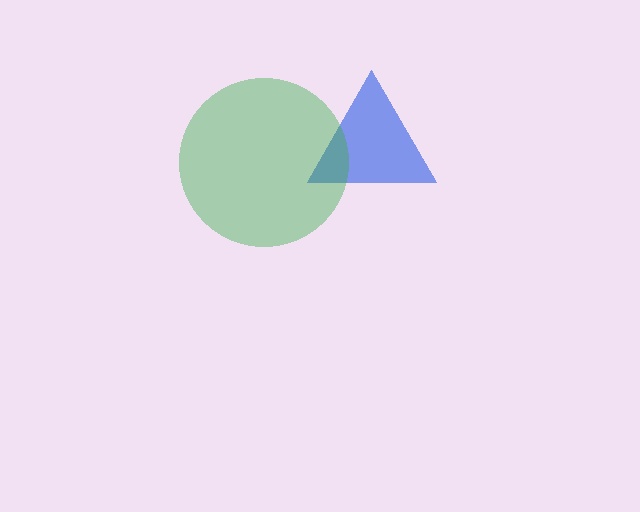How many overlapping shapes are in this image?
There are 2 overlapping shapes in the image.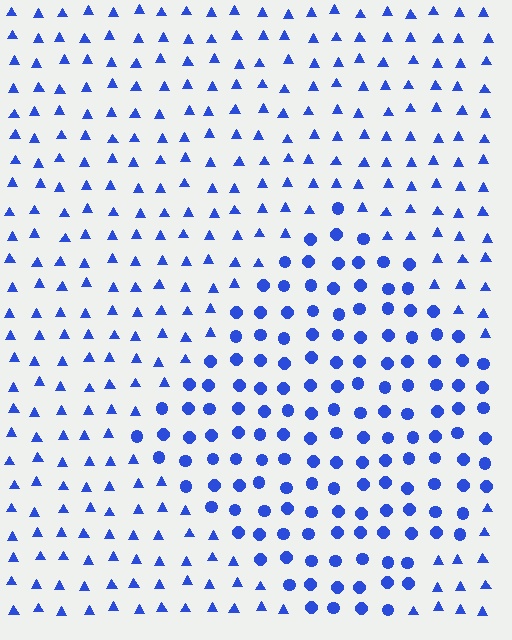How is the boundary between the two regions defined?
The boundary is defined by a change in element shape: circles inside vs. triangles outside. All elements share the same color and spacing.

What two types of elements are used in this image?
The image uses circles inside the diamond region and triangles outside it.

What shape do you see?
I see a diamond.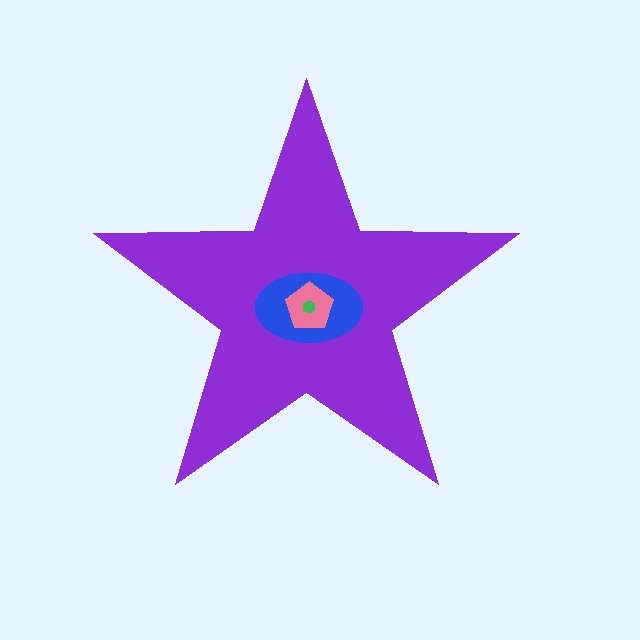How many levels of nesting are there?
4.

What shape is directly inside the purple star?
The blue ellipse.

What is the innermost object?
The green hexagon.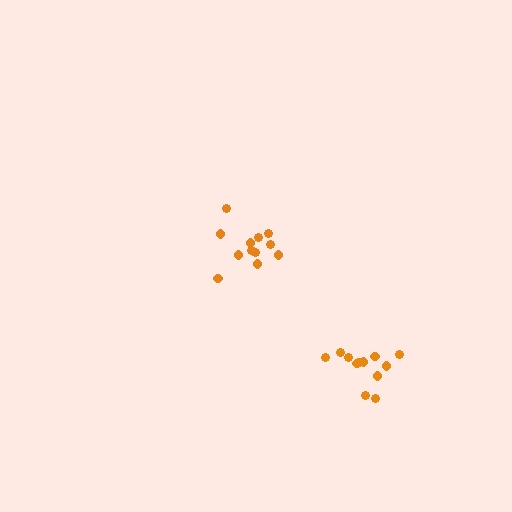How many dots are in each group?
Group 1: 12 dots, Group 2: 12 dots (24 total).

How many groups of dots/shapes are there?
There are 2 groups.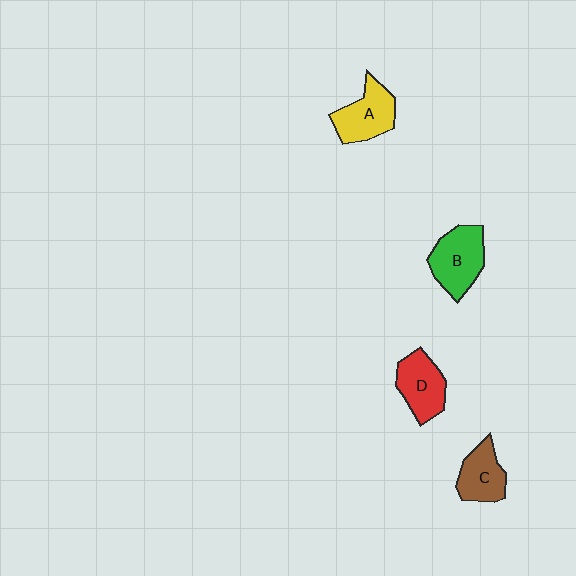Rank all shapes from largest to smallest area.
From largest to smallest: B (green), A (yellow), D (red), C (brown).